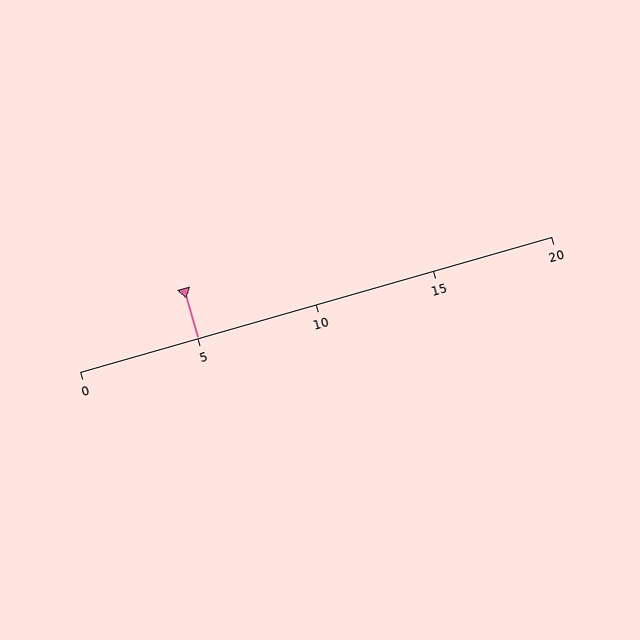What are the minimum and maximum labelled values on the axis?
The axis runs from 0 to 20.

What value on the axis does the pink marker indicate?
The marker indicates approximately 5.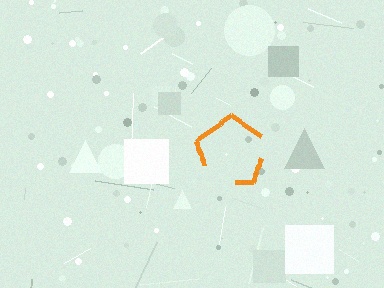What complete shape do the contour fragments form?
The contour fragments form a pentagon.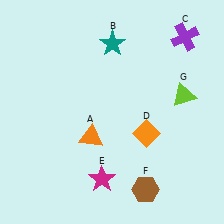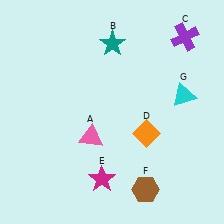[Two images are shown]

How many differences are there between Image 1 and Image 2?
There are 2 differences between the two images.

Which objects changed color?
A changed from orange to pink. G changed from lime to cyan.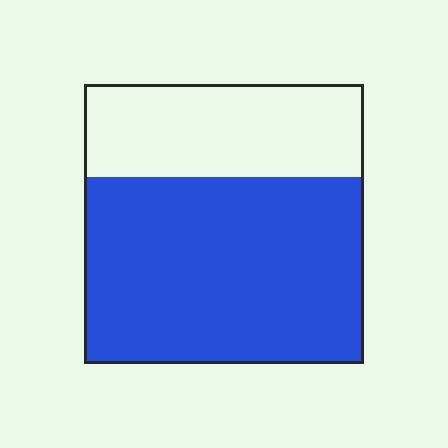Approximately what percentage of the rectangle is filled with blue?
Approximately 65%.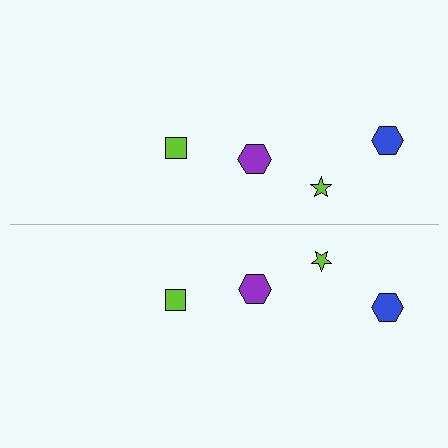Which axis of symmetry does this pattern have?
The pattern has a horizontal axis of symmetry running through the center of the image.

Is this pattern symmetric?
Yes, this pattern has bilateral (reflection) symmetry.